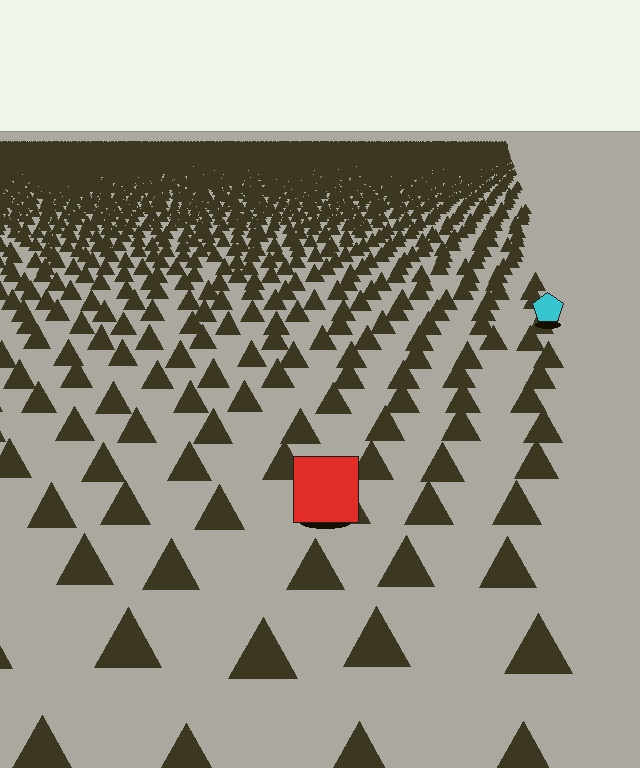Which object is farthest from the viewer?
The cyan pentagon is farthest from the viewer. It appears smaller and the ground texture around it is denser.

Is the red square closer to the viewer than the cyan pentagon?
Yes. The red square is closer — you can tell from the texture gradient: the ground texture is coarser near it.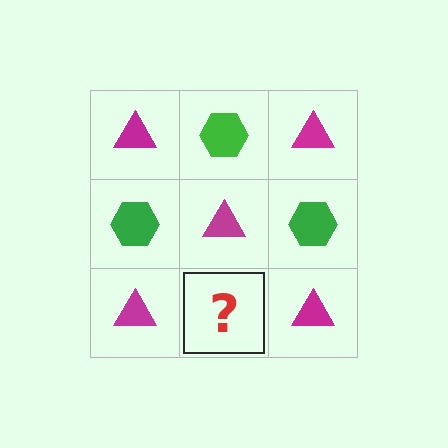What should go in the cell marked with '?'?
The missing cell should contain a green hexagon.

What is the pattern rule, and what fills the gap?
The rule is that it alternates magenta triangle and green hexagon in a checkerboard pattern. The gap should be filled with a green hexagon.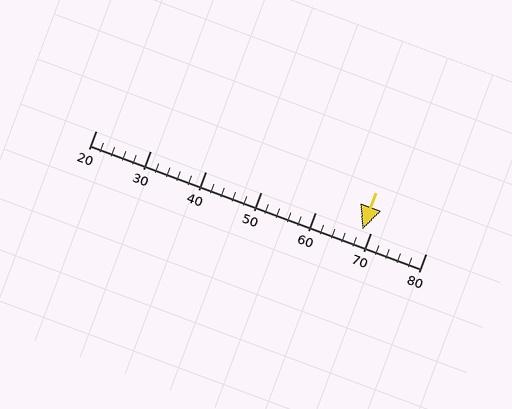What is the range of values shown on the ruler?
The ruler shows values from 20 to 80.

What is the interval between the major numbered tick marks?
The major tick marks are spaced 10 units apart.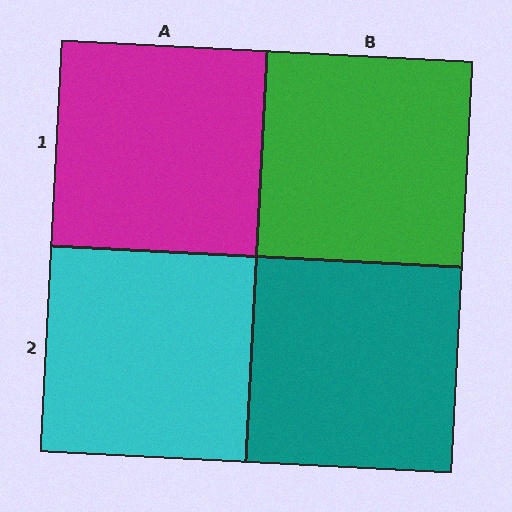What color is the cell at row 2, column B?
Teal.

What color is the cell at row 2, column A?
Cyan.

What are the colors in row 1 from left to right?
Magenta, green.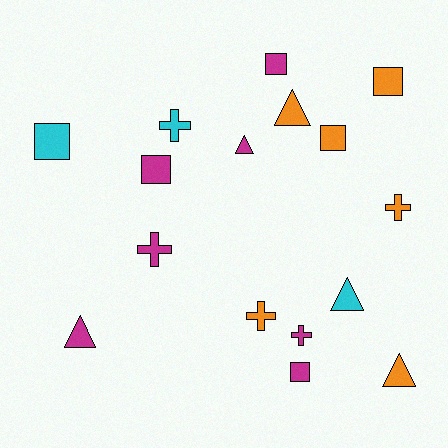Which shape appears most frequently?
Square, with 6 objects.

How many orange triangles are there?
There are 2 orange triangles.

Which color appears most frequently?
Magenta, with 7 objects.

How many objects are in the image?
There are 16 objects.